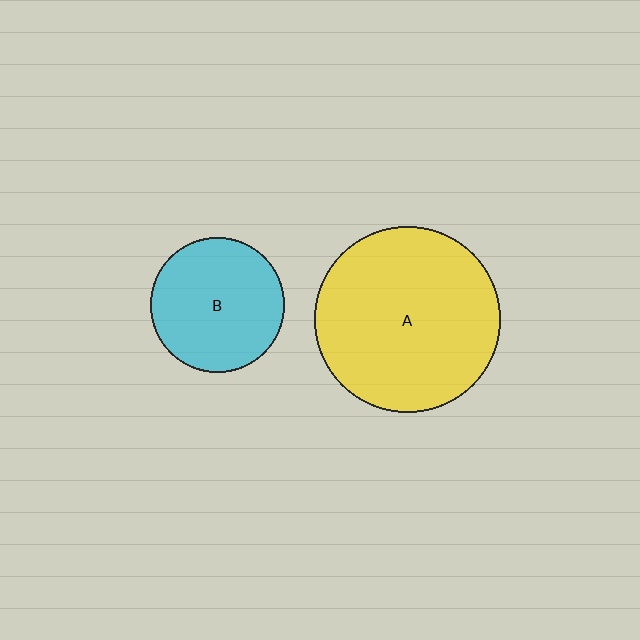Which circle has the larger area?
Circle A (yellow).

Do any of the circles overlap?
No, none of the circles overlap.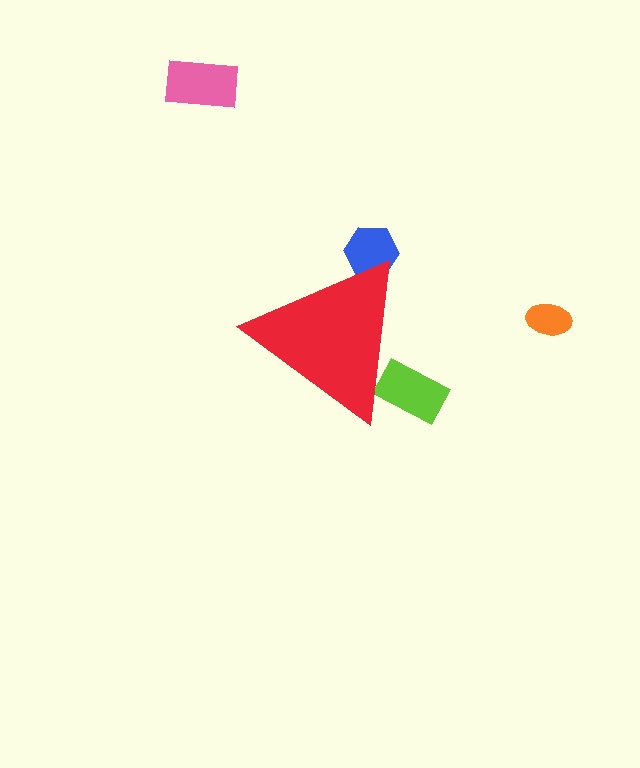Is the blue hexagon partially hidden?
Yes, the blue hexagon is partially hidden behind the red triangle.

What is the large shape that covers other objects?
A red triangle.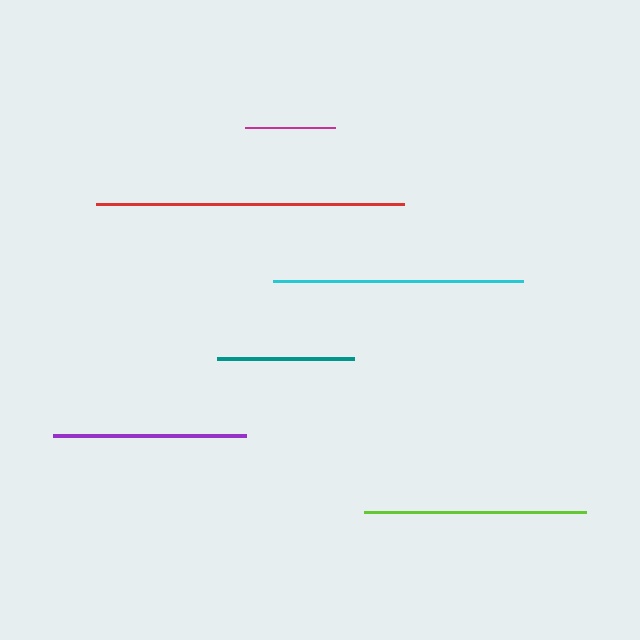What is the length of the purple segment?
The purple segment is approximately 193 pixels long.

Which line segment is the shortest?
The magenta line is the shortest at approximately 90 pixels.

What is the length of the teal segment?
The teal segment is approximately 138 pixels long.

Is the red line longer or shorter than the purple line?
The red line is longer than the purple line.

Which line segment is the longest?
The red line is the longest at approximately 308 pixels.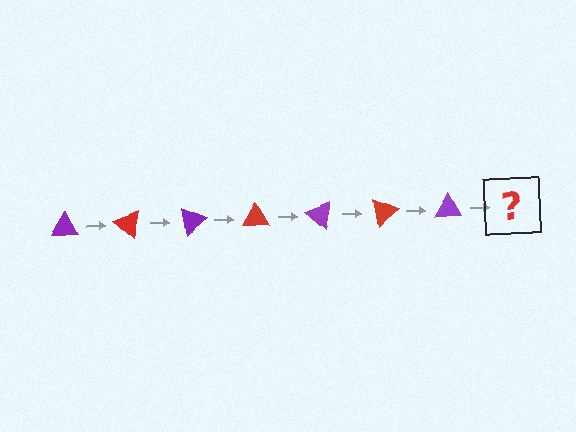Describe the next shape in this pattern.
It should be a red triangle, rotated 280 degrees from the start.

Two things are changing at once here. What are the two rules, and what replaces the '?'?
The two rules are that it rotates 40 degrees each step and the color cycles through purple and red. The '?' should be a red triangle, rotated 280 degrees from the start.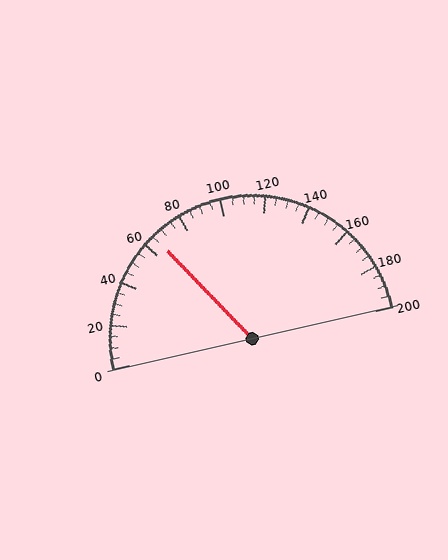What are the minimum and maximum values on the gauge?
The gauge ranges from 0 to 200.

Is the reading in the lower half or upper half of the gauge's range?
The reading is in the lower half of the range (0 to 200).